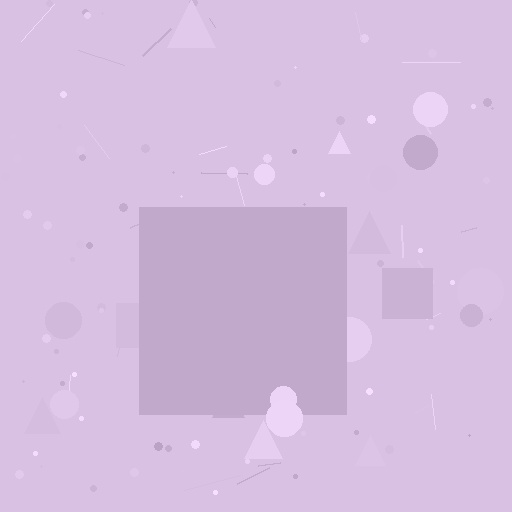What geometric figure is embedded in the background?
A square is embedded in the background.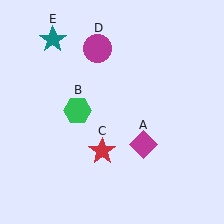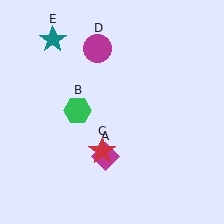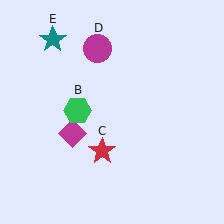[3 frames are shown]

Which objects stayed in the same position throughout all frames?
Green hexagon (object B) and red star (object C) and magenta circle (object D) and teal star (object E) remained stationary.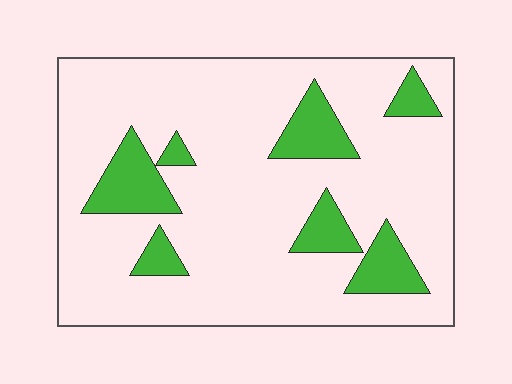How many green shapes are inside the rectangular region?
7.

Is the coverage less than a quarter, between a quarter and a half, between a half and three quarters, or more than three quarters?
Less than a quarter.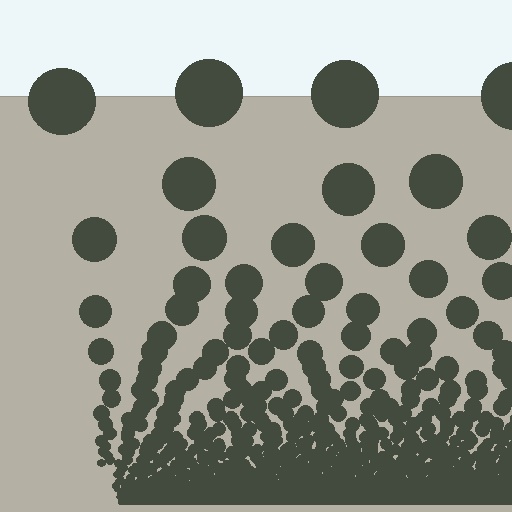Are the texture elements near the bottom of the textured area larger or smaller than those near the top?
Smaller. The gradient is inverted — elements near the bottom are smaller and denser.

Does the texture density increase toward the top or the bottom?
Density increases toward the bottom.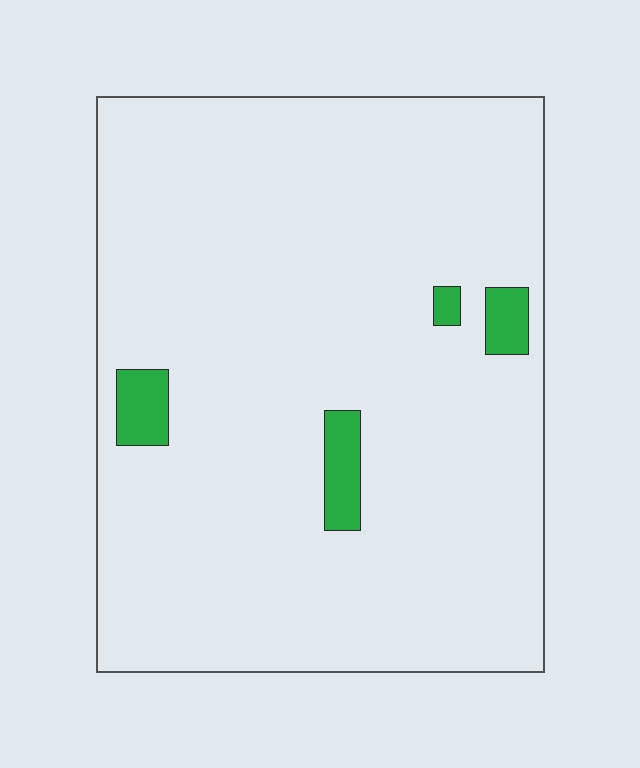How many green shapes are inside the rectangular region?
4.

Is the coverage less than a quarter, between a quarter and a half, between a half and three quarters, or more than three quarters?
Less than a quarter.